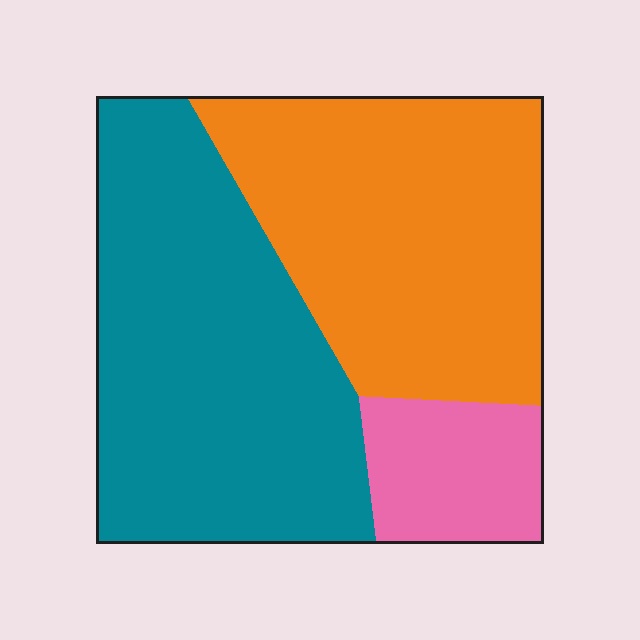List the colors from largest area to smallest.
From largest to smallest: teal, orange, pink.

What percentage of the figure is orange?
Orange covers roughly 40% of the figure.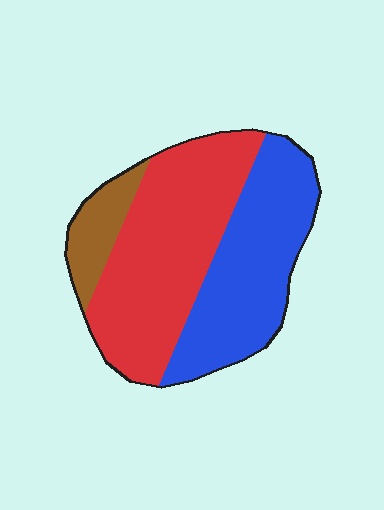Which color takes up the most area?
Red, at roughly 50%.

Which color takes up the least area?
Brown, at roughly 10%.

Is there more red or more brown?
Red.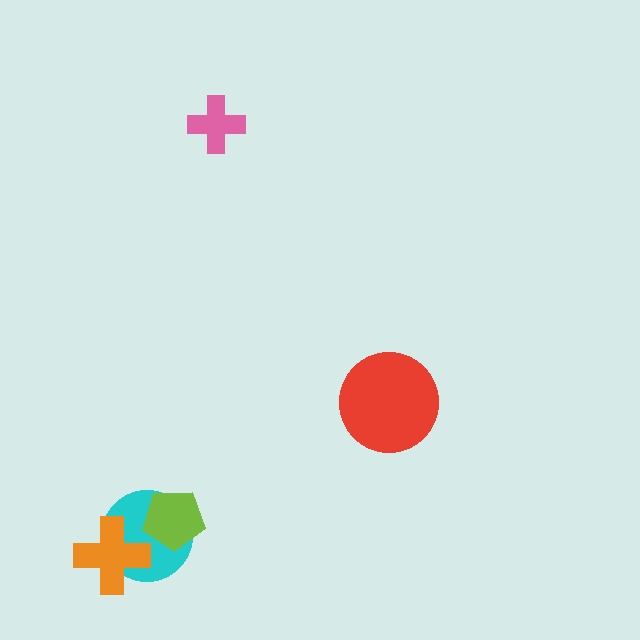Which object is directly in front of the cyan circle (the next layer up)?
The lime pentagon is directly in front of the cyan circle.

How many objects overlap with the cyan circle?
2 objects overlap with the cyan circle.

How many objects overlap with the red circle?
0 objects overlap with the red circle.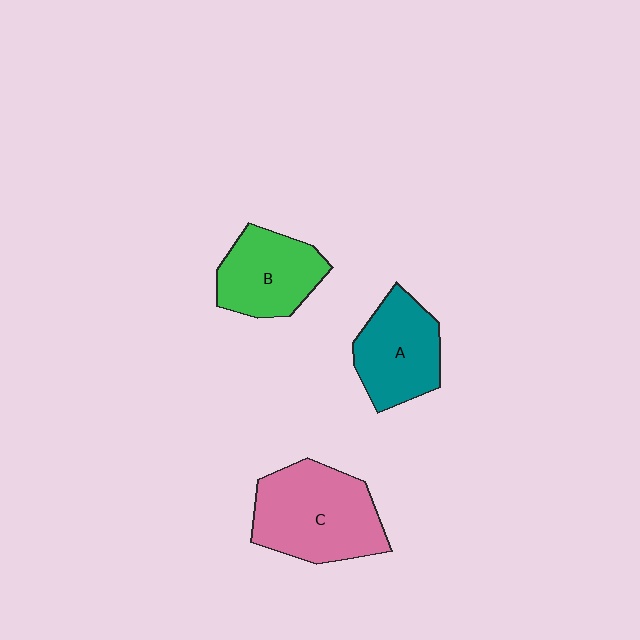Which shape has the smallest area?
Shape B (green).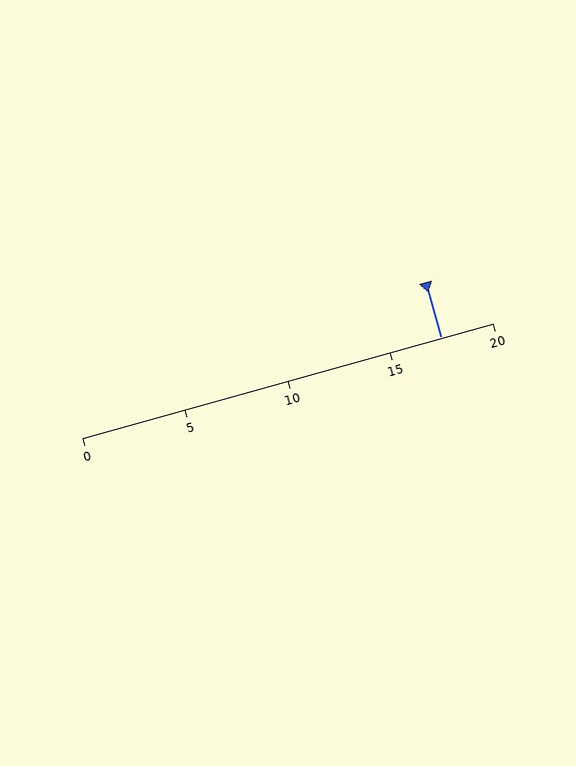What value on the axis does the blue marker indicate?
The marker indicates approximately 17.5.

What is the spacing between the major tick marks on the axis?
The major ticks are spaced 5 apart.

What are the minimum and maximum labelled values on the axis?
The axis runs from 0 to 20.